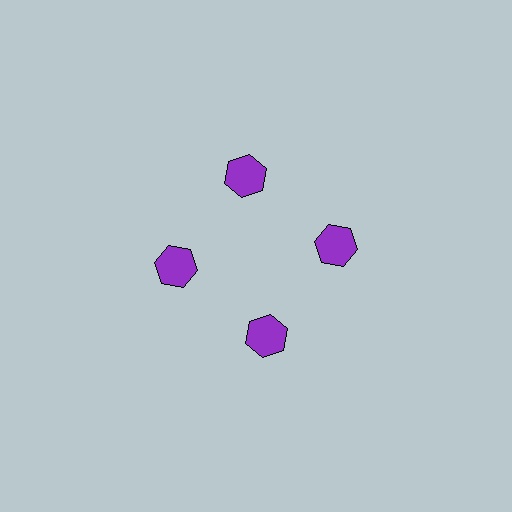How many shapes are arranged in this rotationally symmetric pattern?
There are 4 shapes, arranged in 4 groups of 1.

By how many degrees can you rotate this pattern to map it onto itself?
The pattern maps onto itself every 90 degrees of rotation.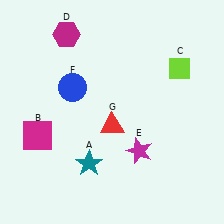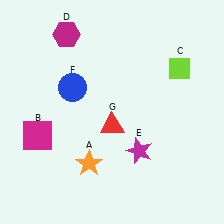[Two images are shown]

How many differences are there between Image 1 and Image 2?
There is 1 difference between the two images.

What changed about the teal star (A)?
In Image 1, A is teal. In Image 2, it changed to orange.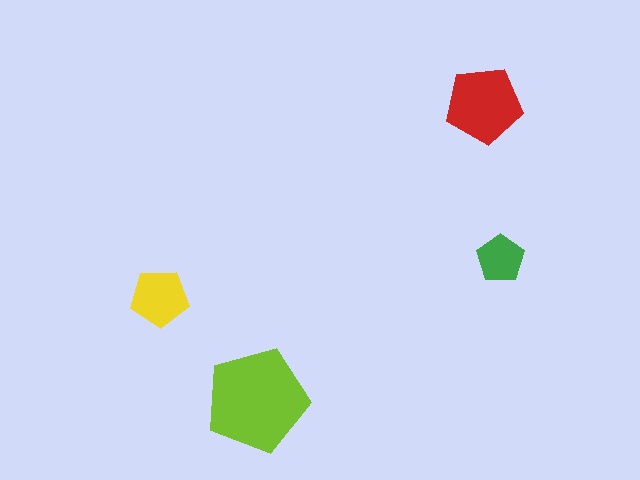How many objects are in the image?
There are 4 objects in the image.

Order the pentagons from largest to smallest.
the lime one, the red one, the yellow one, the green one.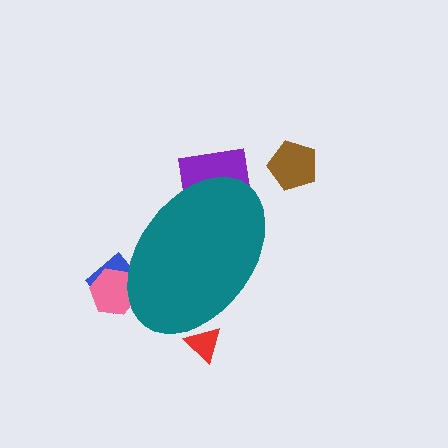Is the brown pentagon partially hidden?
No, the brown pentagon is fully visible.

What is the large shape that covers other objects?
A teal ellipse.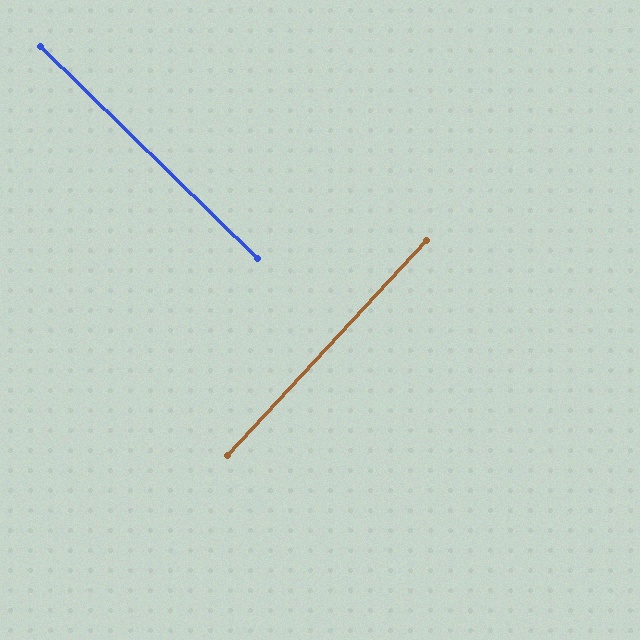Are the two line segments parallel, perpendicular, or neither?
Perpendicular — they meet at approximately 88°.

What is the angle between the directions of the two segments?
Approximately 88 degrees.